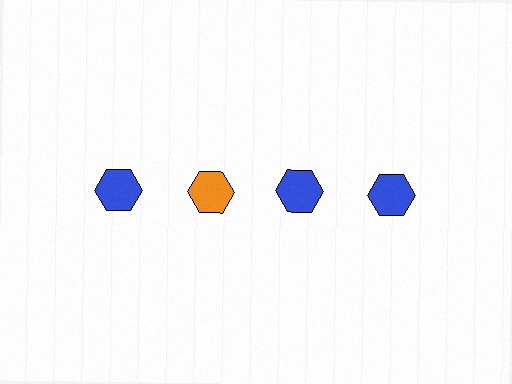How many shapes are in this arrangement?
There are 4 shapes arranged in a grid pattern.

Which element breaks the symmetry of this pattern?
The orange hexagon in the top row, second from left column breaks the symmetry. All other shapes are blue hexagons.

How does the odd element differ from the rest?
It has a different color: orange instead of blue.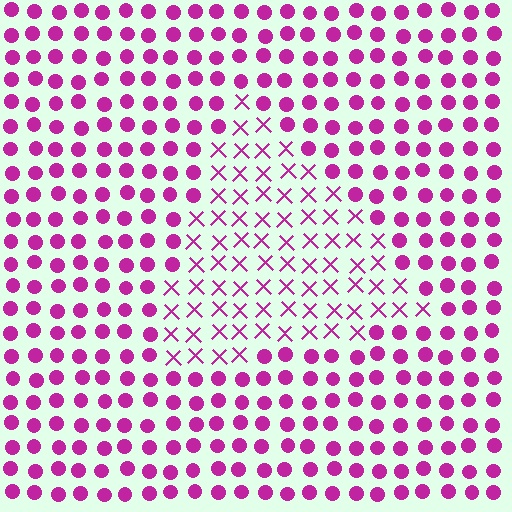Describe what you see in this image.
The image is filled with small magenta elements arranged in a uniform grid. A triangle-shaped region contains X marks, while the surrounding area contains circles. The boundary is defined purely by the change in element shape.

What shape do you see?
I see a triangle.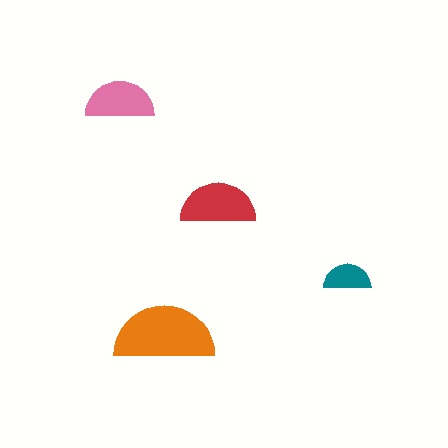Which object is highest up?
The pink semicircle is topmost.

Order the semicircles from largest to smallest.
the orange one, the red one, the pink one, the teal one.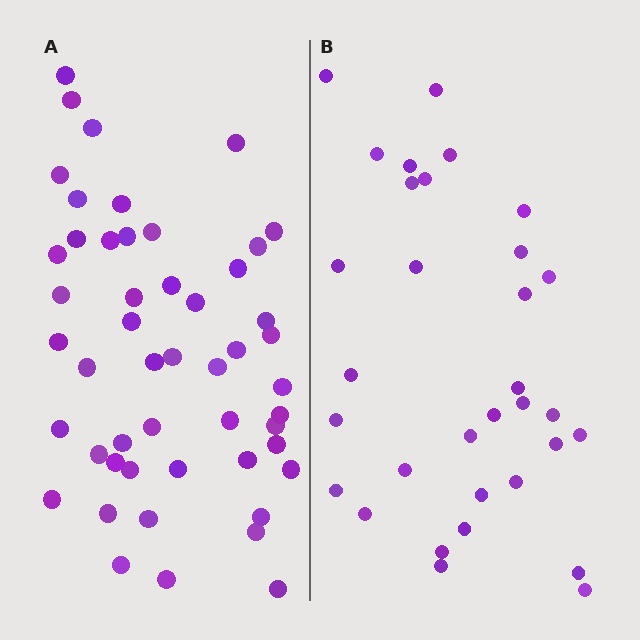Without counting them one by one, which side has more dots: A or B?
Region A (the left region) has more dots.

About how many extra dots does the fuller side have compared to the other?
Region A has approximately 20 more dots than region B.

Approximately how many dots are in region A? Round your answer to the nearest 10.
About 50 dots.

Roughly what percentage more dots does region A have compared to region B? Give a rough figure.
About 55% more.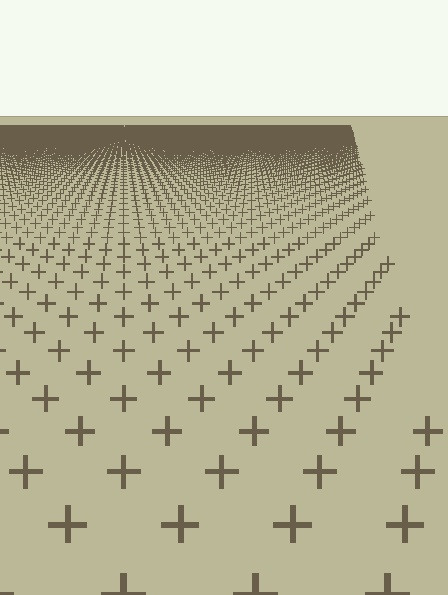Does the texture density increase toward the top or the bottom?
Density increases toward the top.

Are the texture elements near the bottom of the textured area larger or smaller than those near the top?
Larger. Near the bottom, elements are closer to the viewer and appear at a bigger on-screen size.